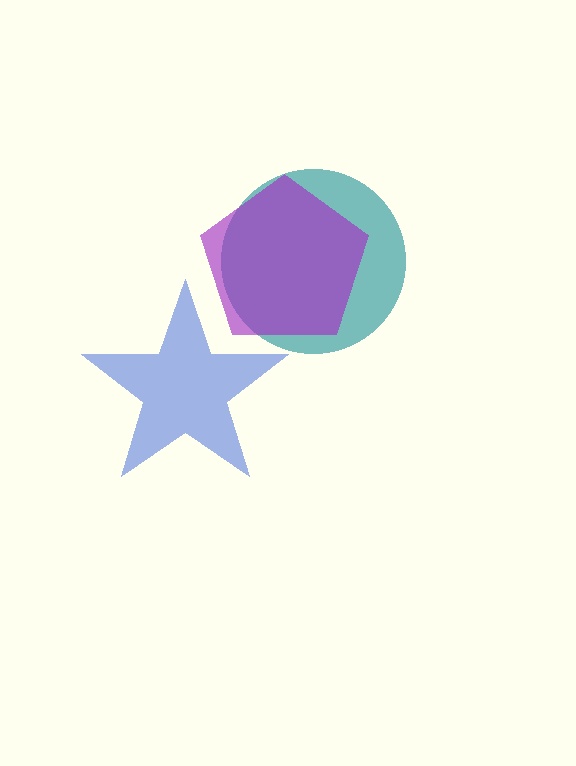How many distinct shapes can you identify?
There are 3 distinct shapes: a blue star, a teal circle, a purple pentagon.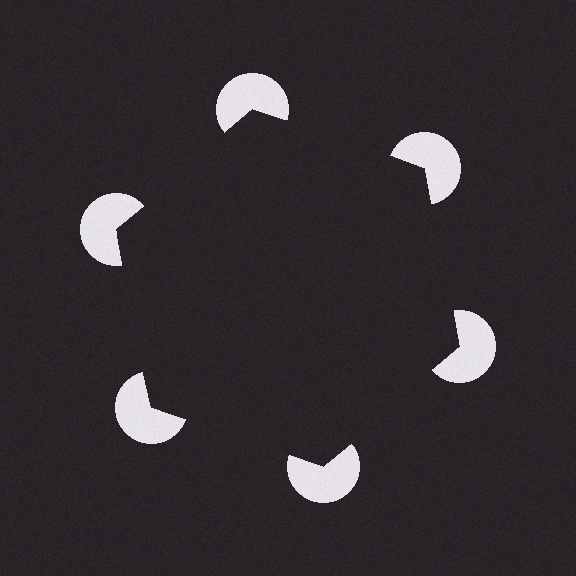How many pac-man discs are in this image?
There are 6 — one at each vertex of the illusory hexagon.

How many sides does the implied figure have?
6 sides.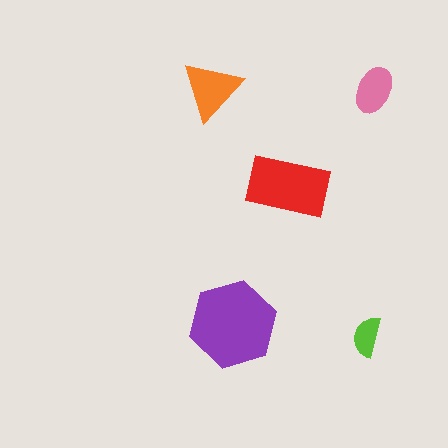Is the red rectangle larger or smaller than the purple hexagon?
Smaller.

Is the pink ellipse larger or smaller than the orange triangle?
Smaller.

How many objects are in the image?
There are 5 objects in the image.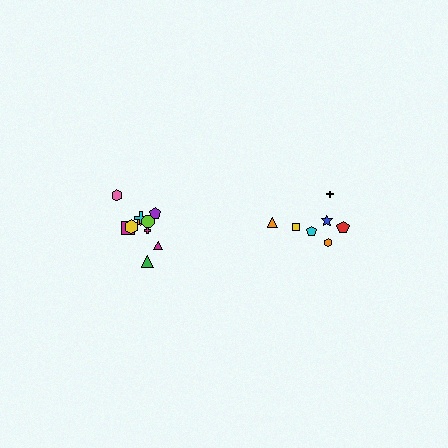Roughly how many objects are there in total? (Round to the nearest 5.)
Roughly 20 objects in total.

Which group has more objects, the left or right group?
The left group.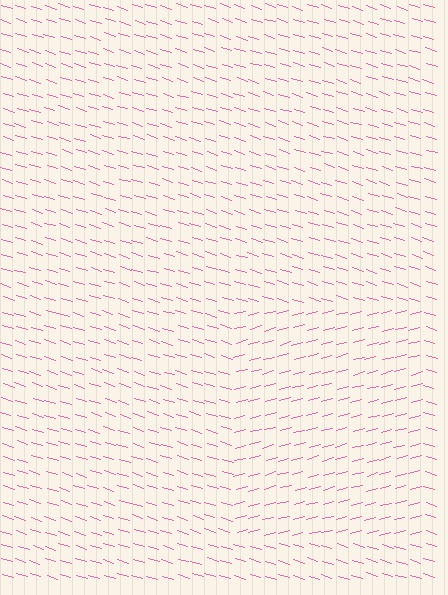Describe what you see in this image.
The image is filled with small pink line segments. A rectangle region in the image has lines oriented differently from the surrounding lines, creating a visible texture boundary.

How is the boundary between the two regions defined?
The boundary is defined purely by a change in line orientation (approximately 33 degrees difference). All lines are the same color and thickness.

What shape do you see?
I see a rectangle.